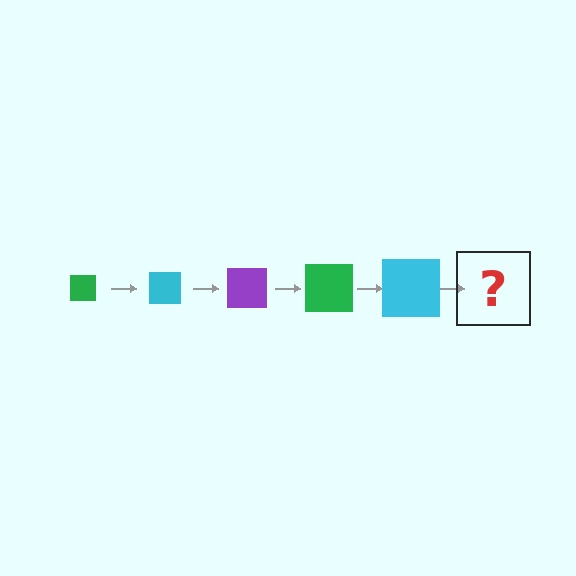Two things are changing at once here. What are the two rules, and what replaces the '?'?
The two rules are that the square grows larger each step and the color cycles through green, cyan, and purple. The '?' should be a purple square, larger than the previous one.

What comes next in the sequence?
The next element should be a purple square, larger than the previous one.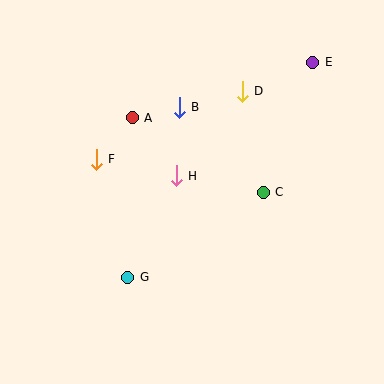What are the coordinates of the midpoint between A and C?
The midpoint between A and C is at (198, 155).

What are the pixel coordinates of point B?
Point B is at (179, 107).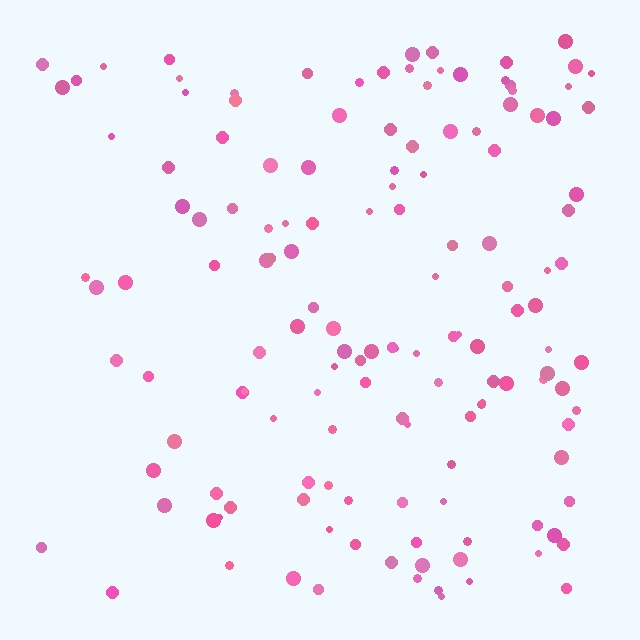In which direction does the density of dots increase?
From left to right, with the right side densest.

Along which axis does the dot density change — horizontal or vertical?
Horizontal.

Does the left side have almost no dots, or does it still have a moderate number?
Still a moderate number, just noticeably fewer than the right.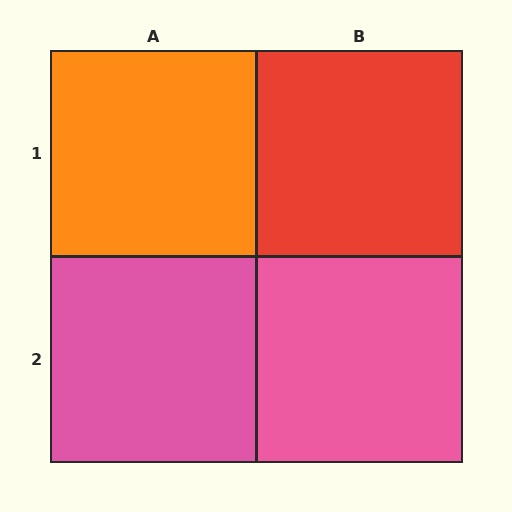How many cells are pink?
2 cells are pink.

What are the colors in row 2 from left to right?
Pink, pink.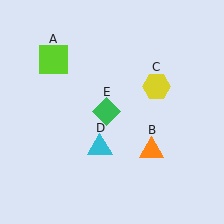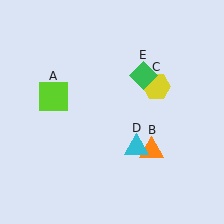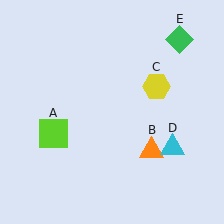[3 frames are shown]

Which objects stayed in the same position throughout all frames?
Orange triangle (object B) and yellow hexagon (object C) remained stationary.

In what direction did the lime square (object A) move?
The lime square (object A) moved down.